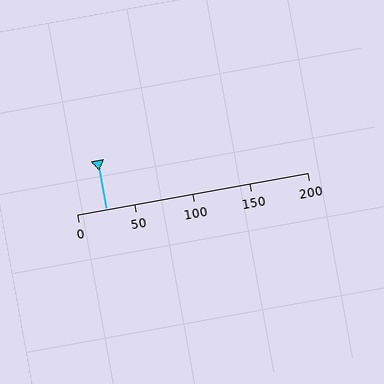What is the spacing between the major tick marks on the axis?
The major ticks are spaced 50 apart.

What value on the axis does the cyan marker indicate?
The marker indicates approximately 25.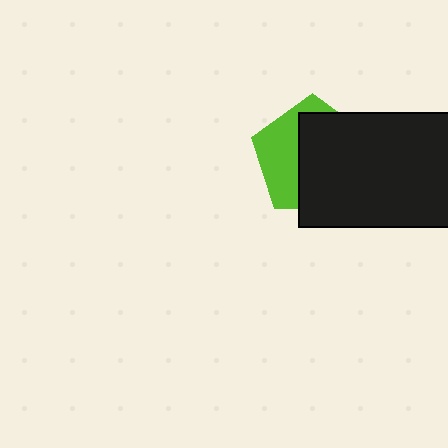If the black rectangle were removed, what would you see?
You would see the complete lime pentagon.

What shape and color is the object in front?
The object in front is a black rectangle.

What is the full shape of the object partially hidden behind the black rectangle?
The partially hidden object is a lime pentagon.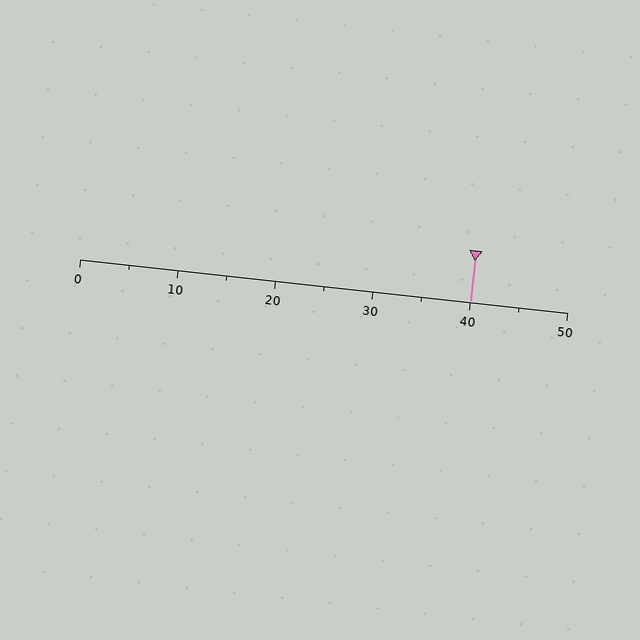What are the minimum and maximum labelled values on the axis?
The axis runs from 0 to 50.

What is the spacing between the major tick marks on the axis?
The major ticks are spaced 10 apart.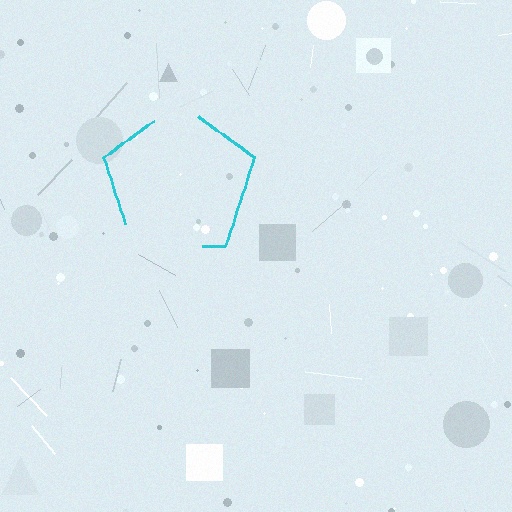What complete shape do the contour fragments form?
The contour fragments form a pentagon.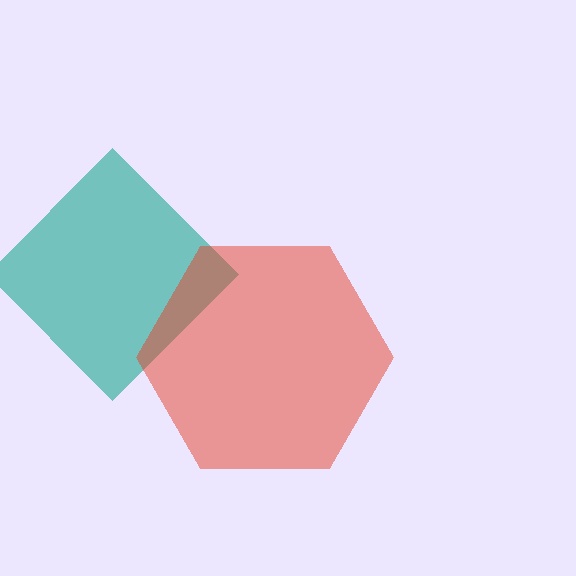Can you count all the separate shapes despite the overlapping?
Yes, there are 2 separate shapes.